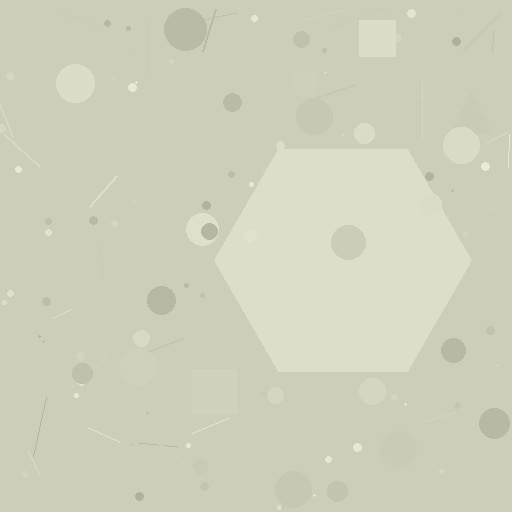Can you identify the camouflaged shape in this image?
The camouflaged shape is a hexagon.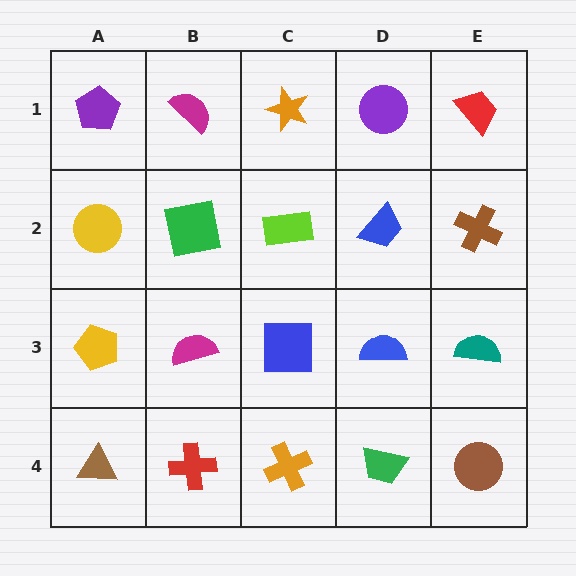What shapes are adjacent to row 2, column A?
A purple pentagon (row 1, column A), a yellow pentagon (row 3, column A), a green square (row 2, column B).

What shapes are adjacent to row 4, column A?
A yellow pentagon (row 3, column A), a red cross (row 4, column B).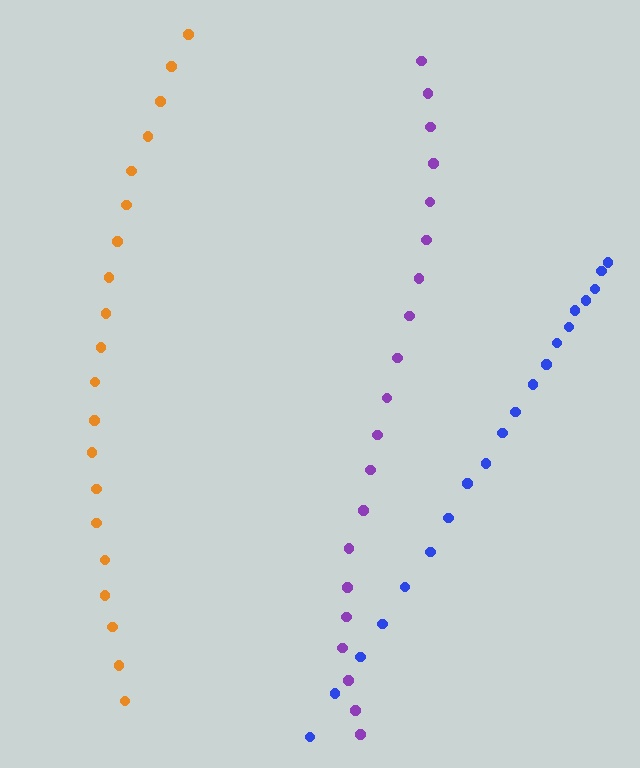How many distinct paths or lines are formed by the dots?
There are 3 distinct paths.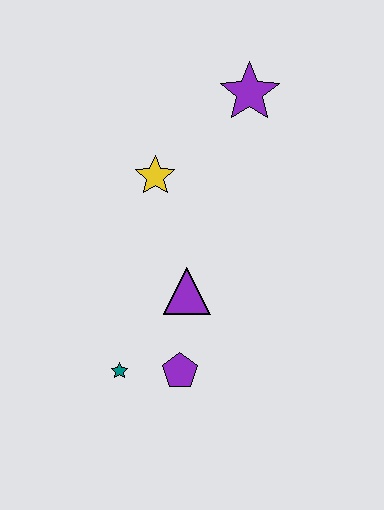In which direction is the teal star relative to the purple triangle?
The teal star is below the purple triangle.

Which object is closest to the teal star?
The purple pentagon is closest to the teal star.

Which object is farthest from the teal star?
The purple star is farthest from the teal star.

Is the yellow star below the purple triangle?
No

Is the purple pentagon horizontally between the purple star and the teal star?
Yes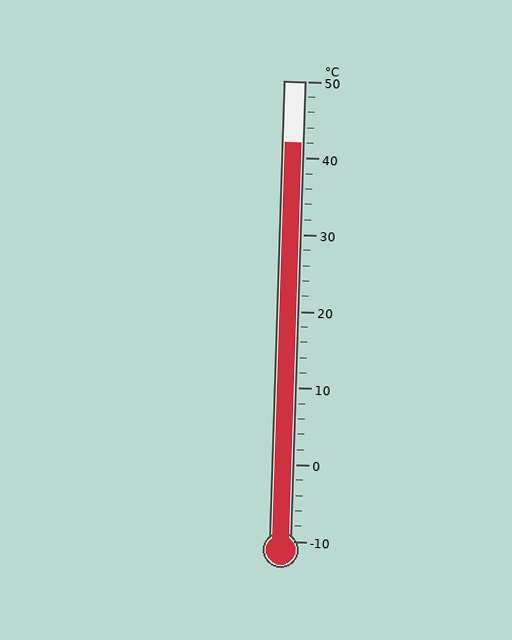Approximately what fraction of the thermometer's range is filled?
The thermometer is filled to approximately 85% of its range.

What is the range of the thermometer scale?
The thermometer scale ranges from -10°C to 50°C.